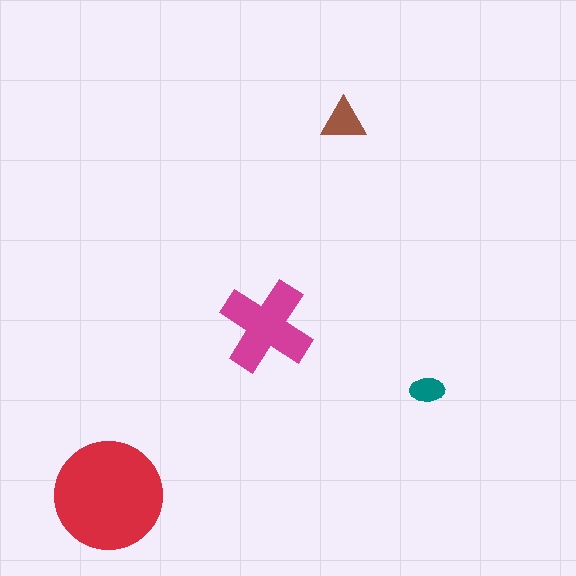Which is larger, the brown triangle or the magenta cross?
The magenta cross.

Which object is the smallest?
The teal ellipse.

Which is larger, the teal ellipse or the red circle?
The red circle.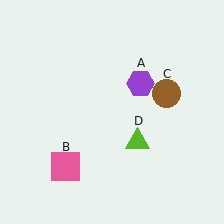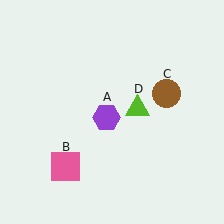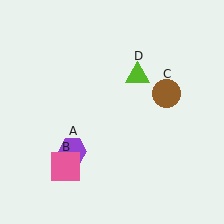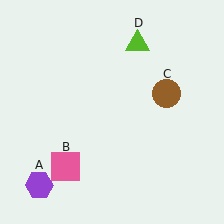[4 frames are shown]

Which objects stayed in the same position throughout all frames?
Pink square (object B) and brown circle (object C) remained stationary.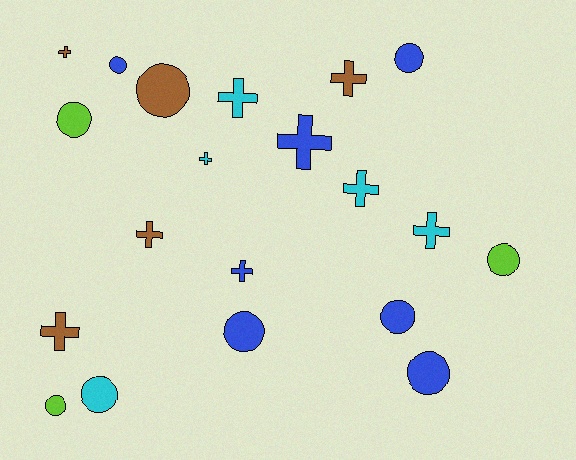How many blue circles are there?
There are 5 blue circles.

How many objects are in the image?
There are 20 objects.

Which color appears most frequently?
Blue, with 7 objects.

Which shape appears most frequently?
Cross, with 10 objects.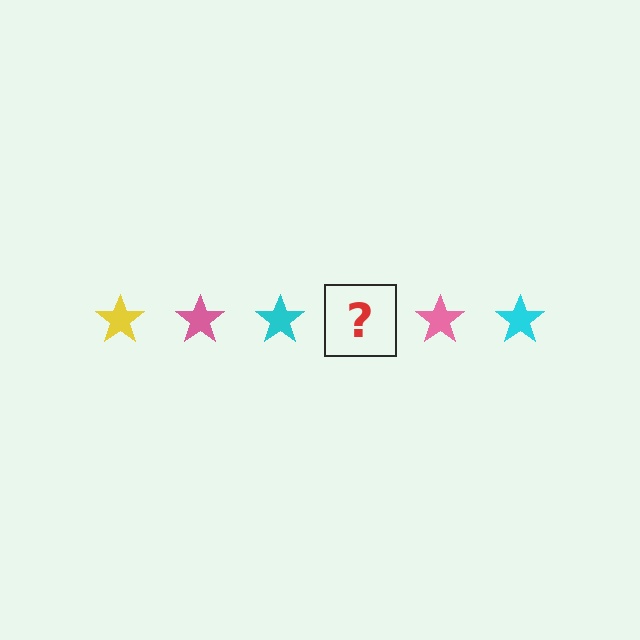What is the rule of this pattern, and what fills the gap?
The rule is that the pattern cycles through yellow, pink, cyan stars. The gap should be filled with a yellow star.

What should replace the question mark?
The question mark should be replaced with a yellow star.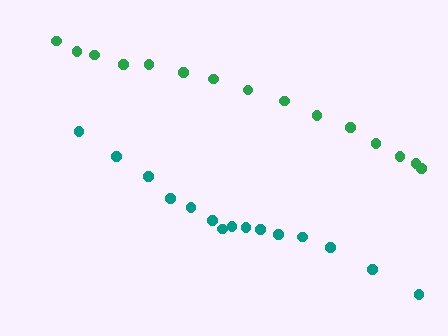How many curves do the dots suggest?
There are 2 distinct paths.